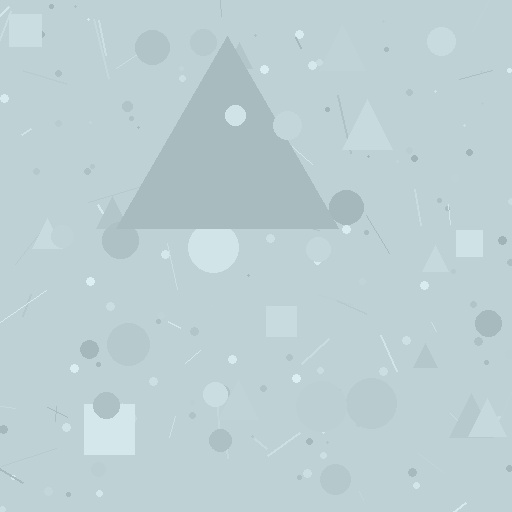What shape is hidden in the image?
A triangle is hidden in the image.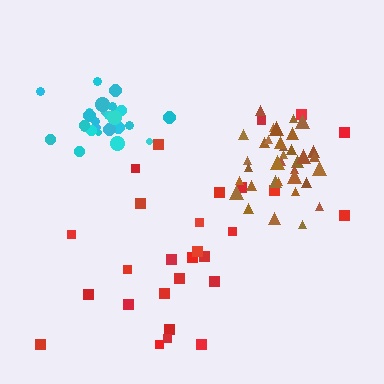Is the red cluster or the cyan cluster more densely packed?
Cyan.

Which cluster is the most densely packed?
Cyan.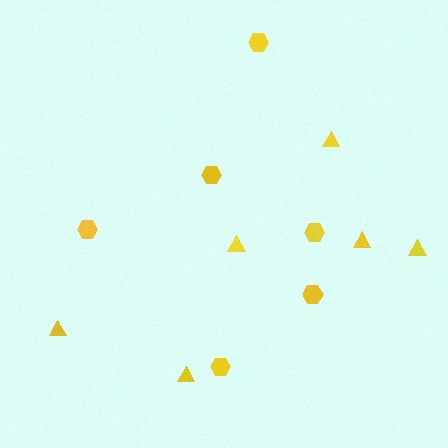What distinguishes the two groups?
There are 2 groups: one group of hexagons (6) and one group of triangles (6).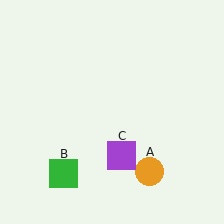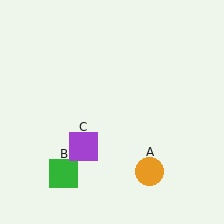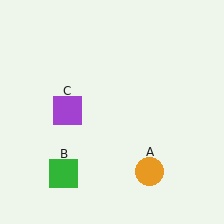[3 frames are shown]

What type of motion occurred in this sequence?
The purple square (object C) rotated clockwise around the center of the scene.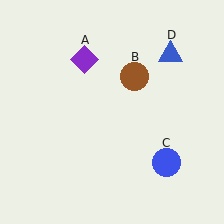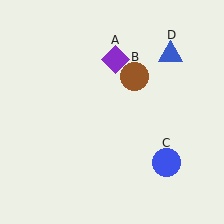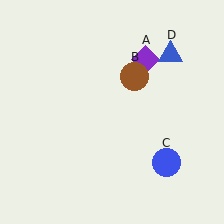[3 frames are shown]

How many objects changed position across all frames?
1 object changed position: purple diamond (object A).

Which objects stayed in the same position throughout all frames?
Brown circle (object B) and blue circle (object C) and blue triangle (object D) remained stationary.